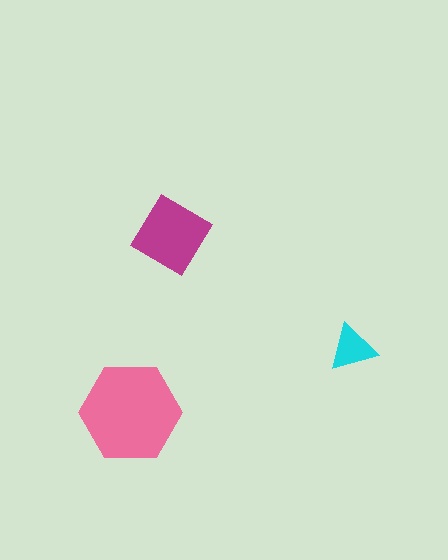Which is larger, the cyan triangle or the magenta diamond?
The magenta diamond.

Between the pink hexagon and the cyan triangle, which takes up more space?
The pink hexagon.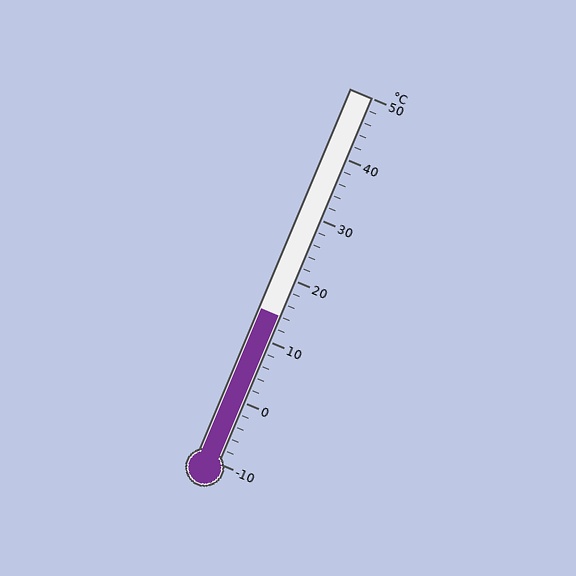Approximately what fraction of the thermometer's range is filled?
The thermometer is filled to approximately 40% of its range.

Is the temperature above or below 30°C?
The temperature is below 30°C.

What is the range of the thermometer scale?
The thermometer scale ranges from -10°C to 50°C.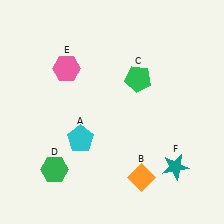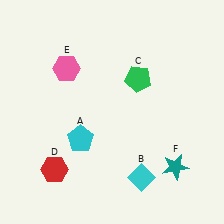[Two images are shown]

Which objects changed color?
B changed from orange to cyan. D changed from green to red.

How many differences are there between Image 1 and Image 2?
There are 2 differences between the two images.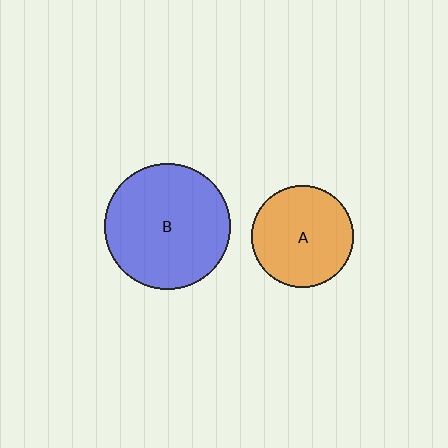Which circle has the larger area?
Circle B (blue).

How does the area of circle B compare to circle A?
Approximately 1.5 times.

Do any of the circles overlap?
No, none of the circles overlap.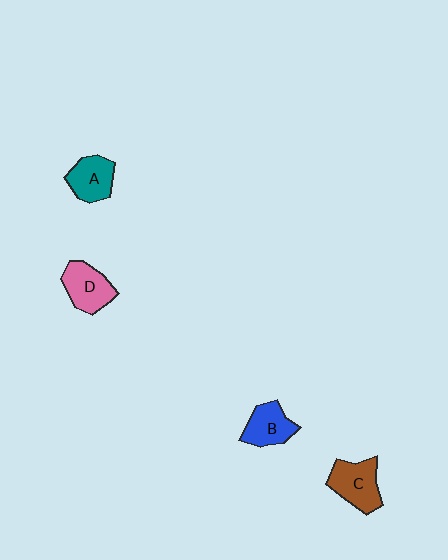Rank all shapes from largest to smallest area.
From largest to smallest: C (brown), D (pink), A (teal), B (blue).